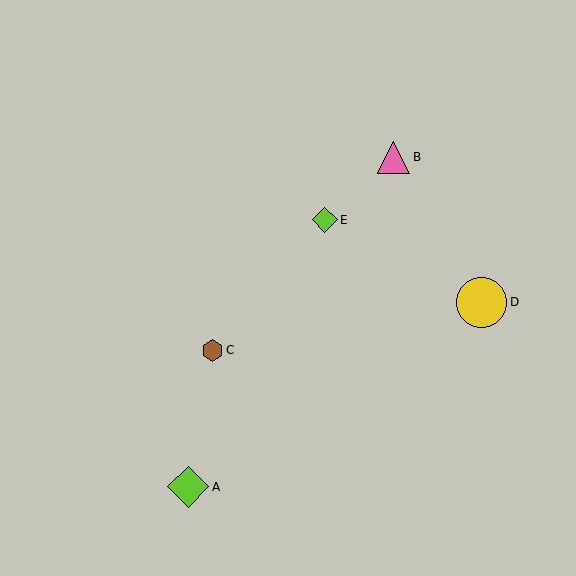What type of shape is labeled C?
Shape C is a brown hexagon.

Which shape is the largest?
The yellow circle (labeled D) is the largest.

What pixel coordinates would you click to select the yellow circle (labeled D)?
Click at (482, 302) to select the yellow circle D.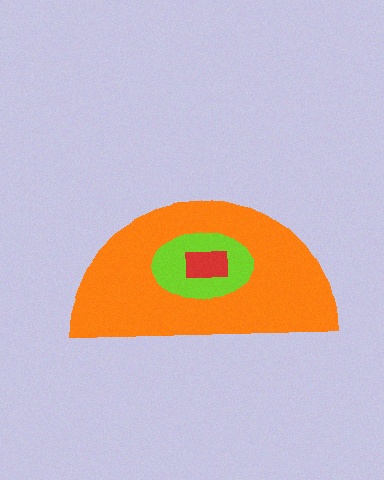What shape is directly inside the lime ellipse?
The red rectangle.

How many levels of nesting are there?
3.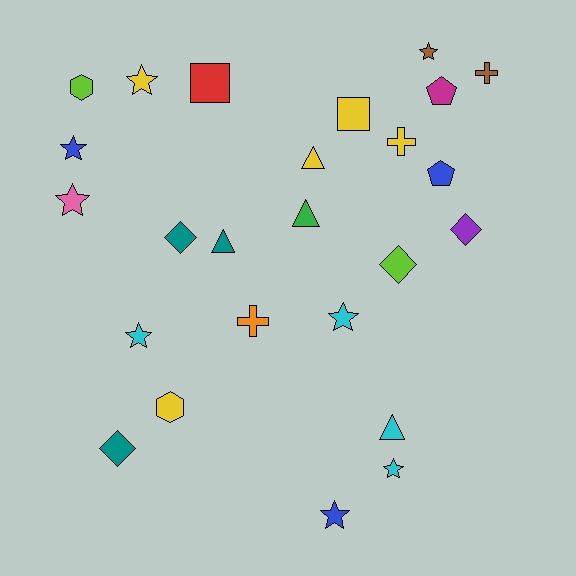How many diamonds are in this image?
There are 4 diamonds.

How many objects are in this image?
There are 25 objects.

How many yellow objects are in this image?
There are 5 yellow objects.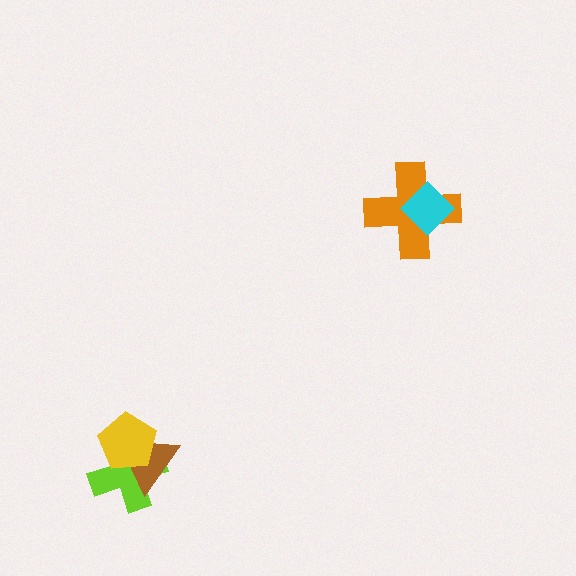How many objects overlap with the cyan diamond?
1 object overlaps with the cyan diamond.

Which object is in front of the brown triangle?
The yellow pentagon is in front of the brown triangle.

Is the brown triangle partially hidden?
Yes, it is partially covered by another shape.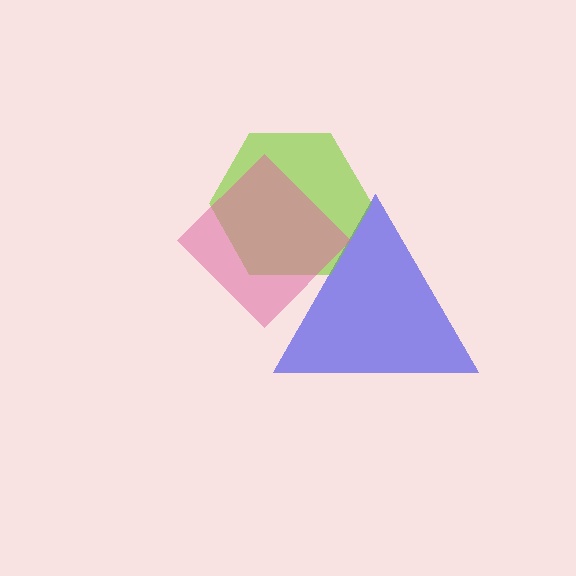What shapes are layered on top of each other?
The layered shapes are: a blue triangle, a lime hexagon, a pink diamond.